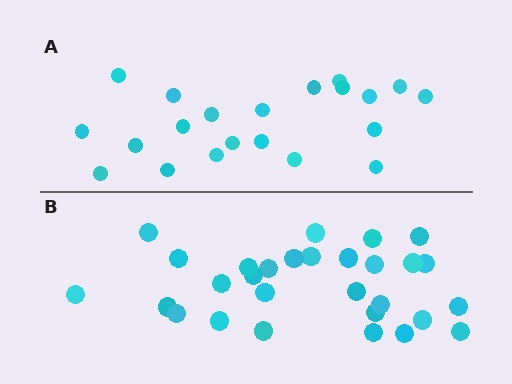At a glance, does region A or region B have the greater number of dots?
Region B (the bottom region) has more dots.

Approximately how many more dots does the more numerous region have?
Region B has roughly 8 or so more dots than region A.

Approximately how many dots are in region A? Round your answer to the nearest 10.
About 20 dots. (The exact count is 21, which rounds to 20.)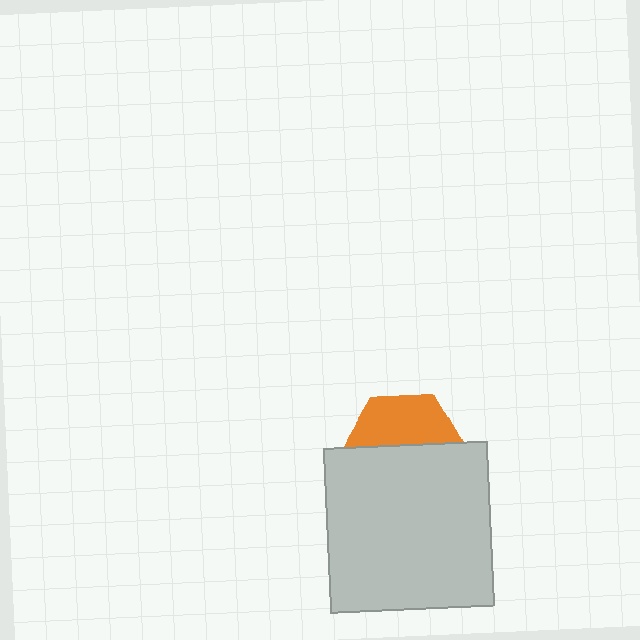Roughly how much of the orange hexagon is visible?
A small part of it is visible (roughly 41%).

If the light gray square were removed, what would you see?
You would see the complete orange hexagon.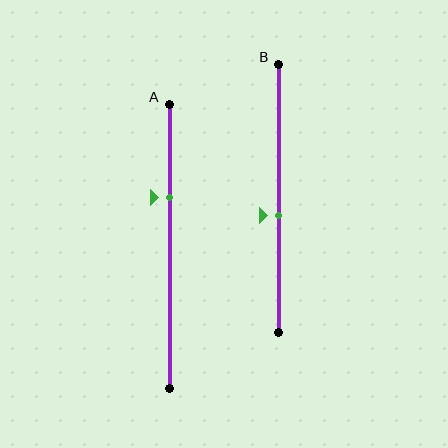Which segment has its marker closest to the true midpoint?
Segment B has its marker closest to the true midpoint.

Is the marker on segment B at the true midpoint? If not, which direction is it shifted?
No, the marker on segment B is shifted downward by about 6% of the segment length.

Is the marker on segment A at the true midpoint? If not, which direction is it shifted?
No, the marker on segment A is shifted upward by about 17% of the segment length.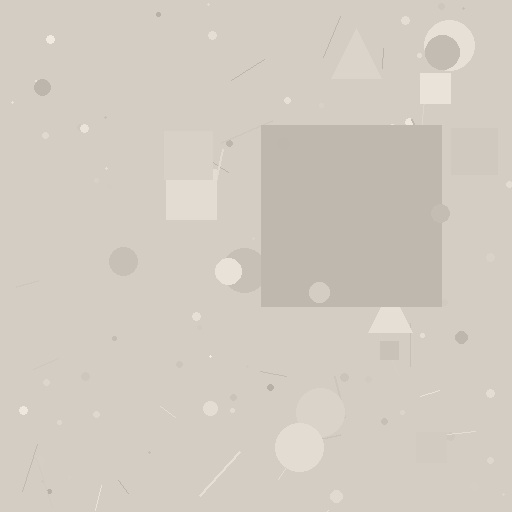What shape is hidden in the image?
A square is hidden in the image.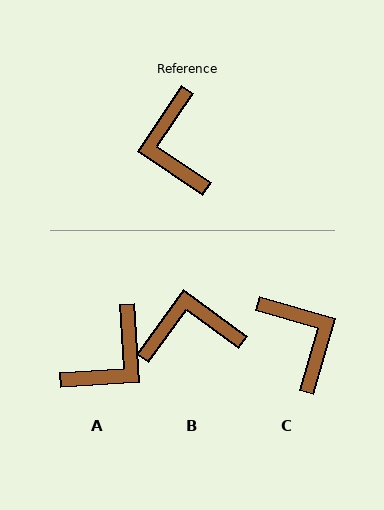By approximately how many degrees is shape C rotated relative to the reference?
Approximately 163 degrees clockwise.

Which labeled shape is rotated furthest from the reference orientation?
C, about 163 degrees away.